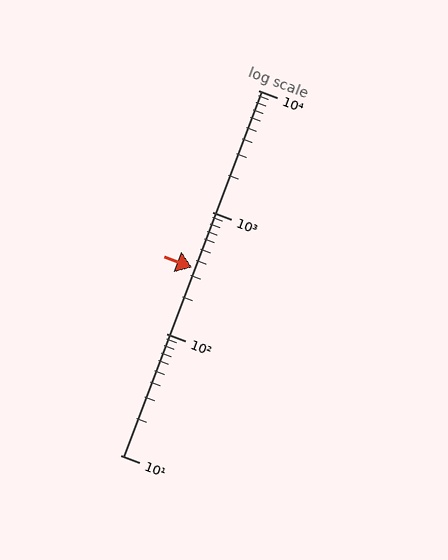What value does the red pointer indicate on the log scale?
The pointer indicates approximately 350.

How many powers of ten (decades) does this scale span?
The scale spans 3 decades, from 10 to 10000.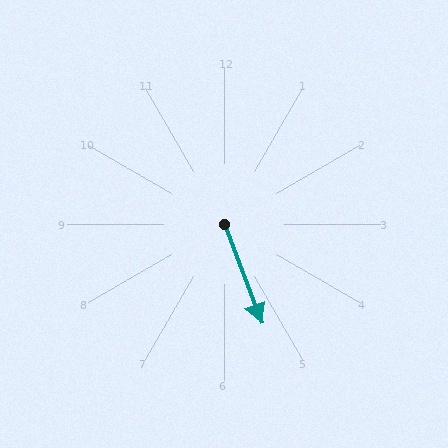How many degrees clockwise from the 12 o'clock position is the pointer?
Approximately 159 degrees.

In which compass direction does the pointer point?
South.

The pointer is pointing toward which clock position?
Roughly 5 o'clock.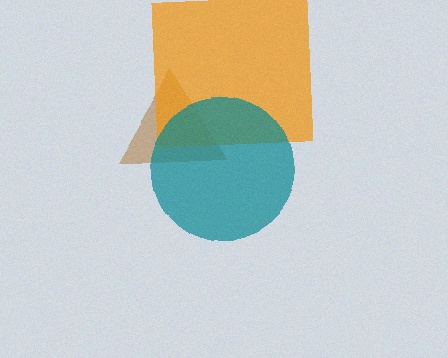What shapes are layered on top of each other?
The layered shapes are: a brown triangle, an orange square, a teal circle.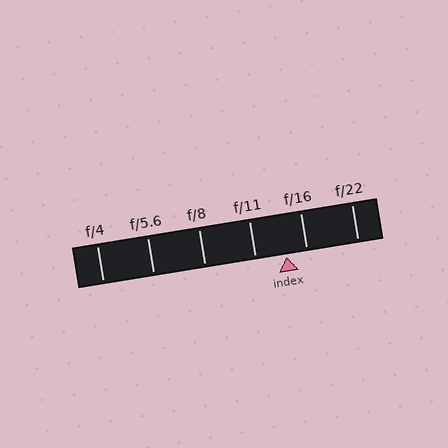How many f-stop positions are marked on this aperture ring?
There are 6 f-stop positions marked.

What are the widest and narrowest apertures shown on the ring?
The widest aperture shown is f/4 and the narrowest is f/22.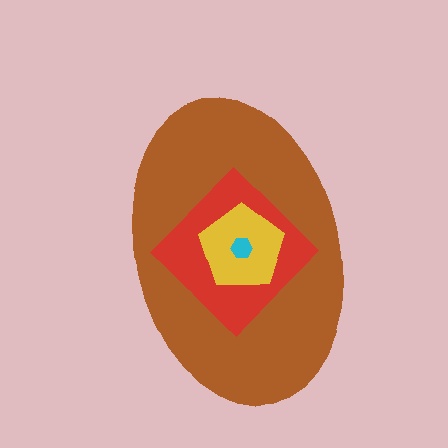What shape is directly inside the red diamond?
The yellow pentagon.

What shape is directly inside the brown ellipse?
The red diamond.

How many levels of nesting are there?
4.